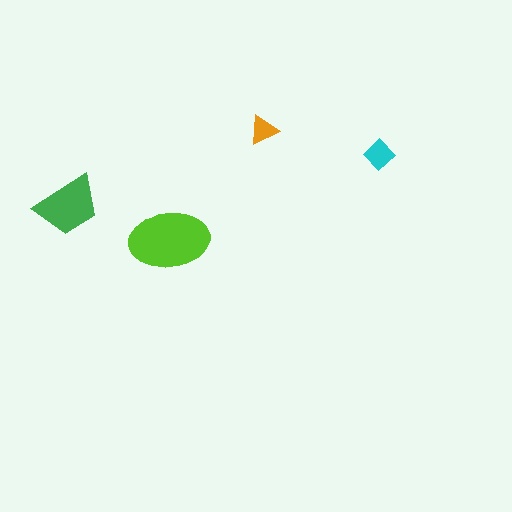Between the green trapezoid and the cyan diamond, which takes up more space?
The green trapezoid.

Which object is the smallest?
The orange triangle.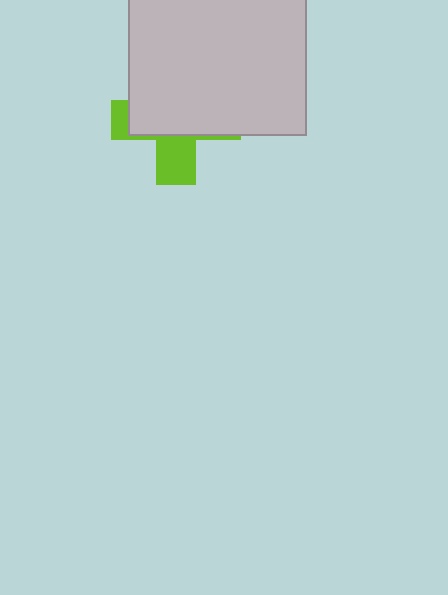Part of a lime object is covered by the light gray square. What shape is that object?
It is a cross.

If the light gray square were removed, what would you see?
You would see the complete lime cross.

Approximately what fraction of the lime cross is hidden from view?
Roughly 67% of the lime cross is hidden behind the light gray square.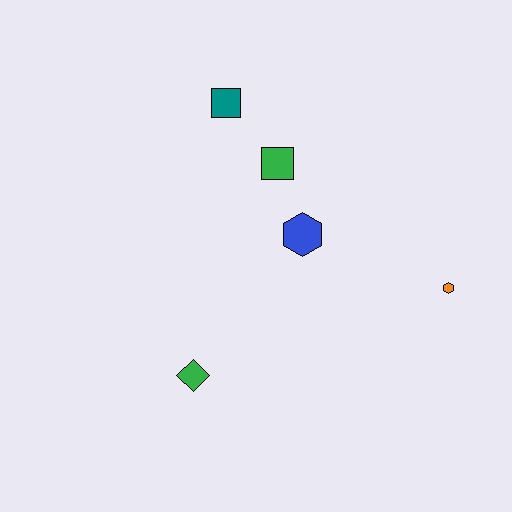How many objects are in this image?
There are 5 objects.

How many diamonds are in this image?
There is 1 diamond.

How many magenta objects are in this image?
There are no magenta objects.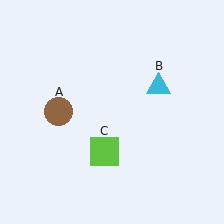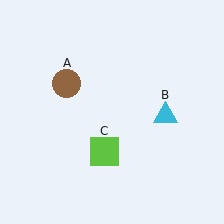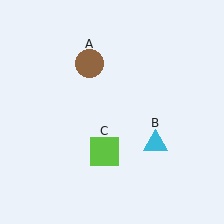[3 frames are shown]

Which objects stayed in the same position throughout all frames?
Lime square (object C) remained stationary.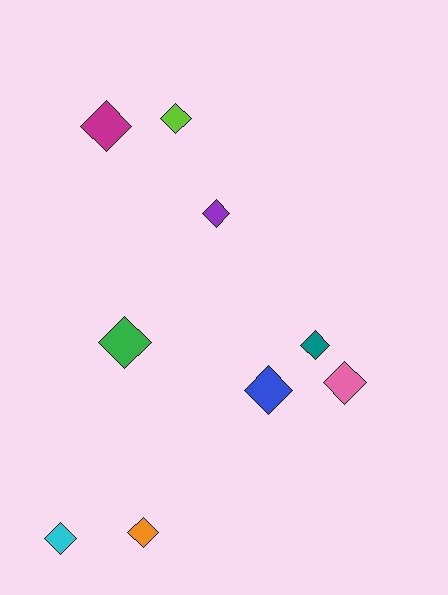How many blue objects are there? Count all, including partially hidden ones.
There is 1 blue object.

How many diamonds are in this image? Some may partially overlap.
There are 9 diamonds.